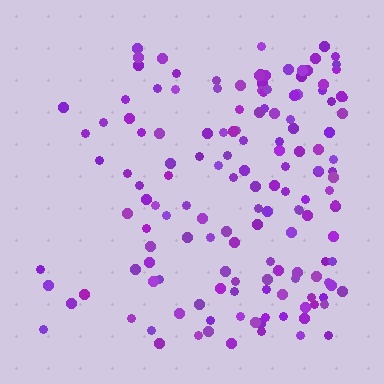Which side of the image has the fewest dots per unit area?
The left.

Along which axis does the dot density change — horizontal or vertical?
Horizontal.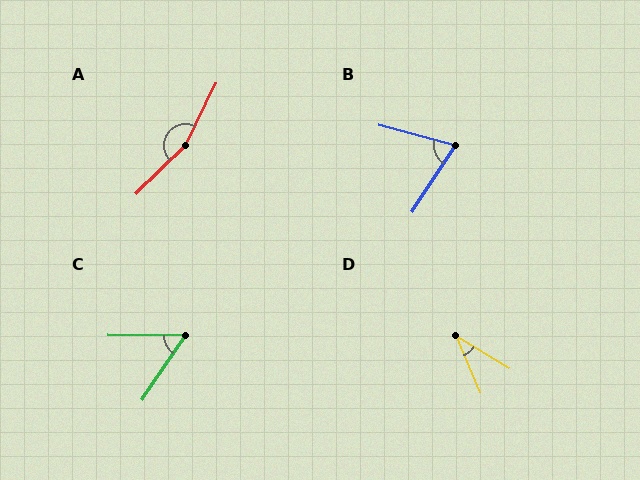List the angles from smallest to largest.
D (35°), C (56°), B (71°), A (160°).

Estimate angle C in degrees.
Approximately 56 degrees.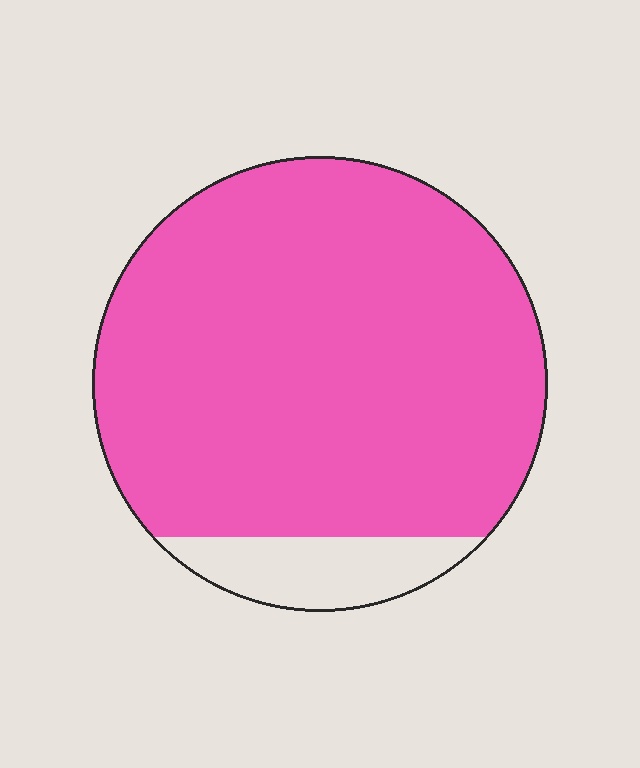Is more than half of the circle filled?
Yes.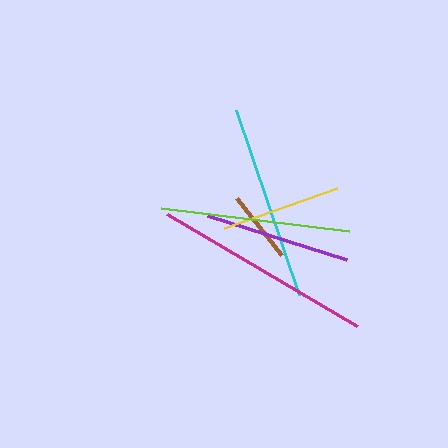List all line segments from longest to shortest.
From longest to shortest: magenta, cyan, lime, purple, yellow, brown.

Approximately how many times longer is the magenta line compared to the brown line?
The magenta line is approximately 3.1 times the length of the brown line.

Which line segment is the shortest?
The brown line is the shortest at approximately 72 pixels.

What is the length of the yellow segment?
The yellow segment is approximately 119 pixels long.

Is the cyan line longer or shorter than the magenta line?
The magenta line is longer than the cyan line.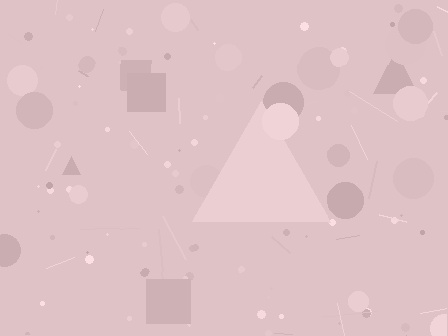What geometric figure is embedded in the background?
A triangle is embedded in the background.